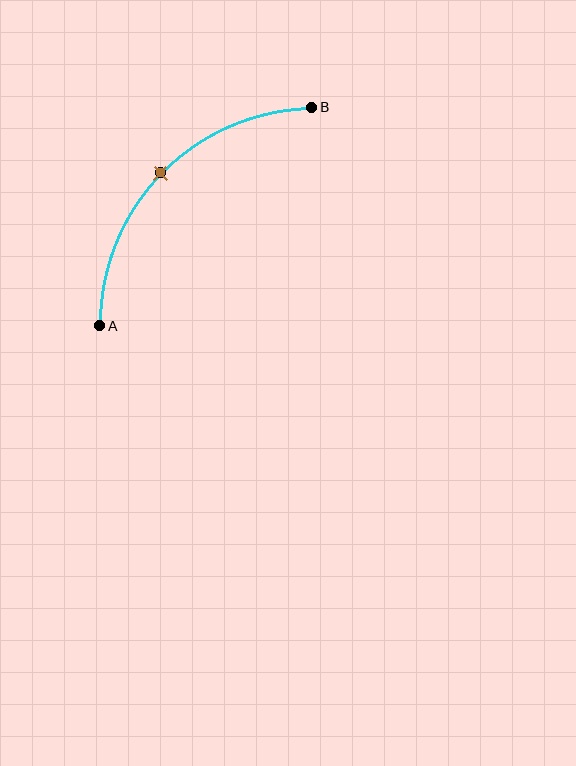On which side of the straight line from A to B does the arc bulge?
The arc bulges above and to the left of the straight line connecting A and B.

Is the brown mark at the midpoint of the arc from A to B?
Yes. The brown mark lies on the arc at equal arc-length from both A and B — it is the arc midpoint.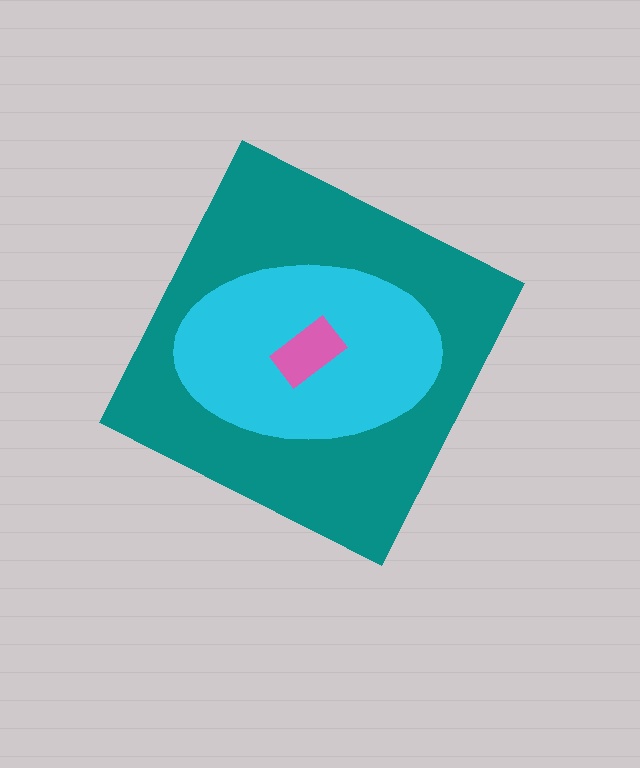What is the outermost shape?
The teal diamond.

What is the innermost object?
The pink rectangle.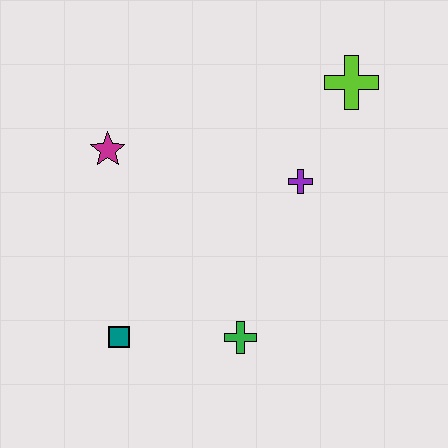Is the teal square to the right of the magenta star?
Yes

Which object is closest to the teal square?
The green cross is closest to the teal square.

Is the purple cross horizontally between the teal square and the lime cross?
Yes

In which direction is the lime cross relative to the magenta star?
The lime cross is to the right of the magenta star.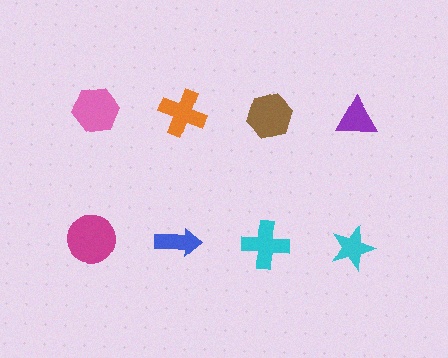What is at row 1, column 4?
A purple triangle.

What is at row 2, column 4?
A cyan star.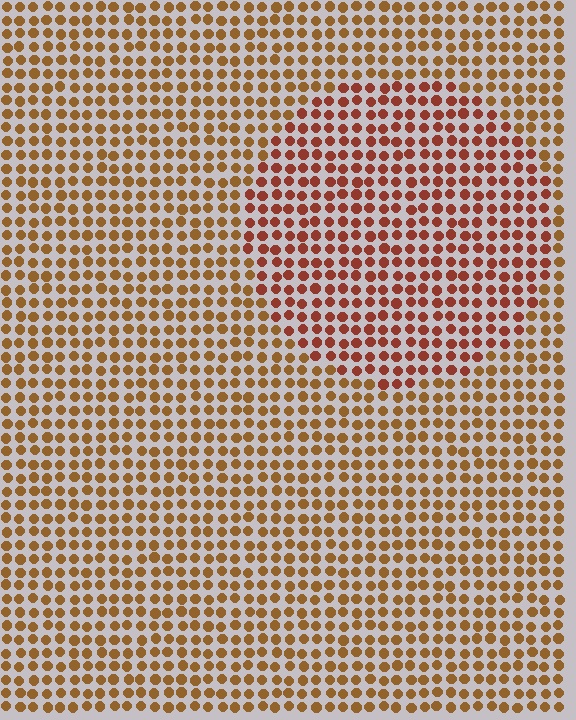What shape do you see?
I see a circle.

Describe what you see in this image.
The image is filled with small brown elements in a uniform arrangement. A circle-shaped region is visible where the elements are tinted to a slightly different hue, forming a subtle color boundary.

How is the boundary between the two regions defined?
The boundary is defined purely by a slight shift in hue (about 25 degrees). Spacing, size, and orientation are identical on both sides.